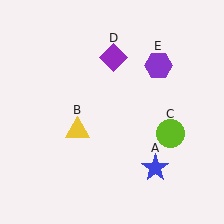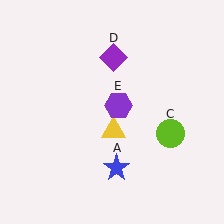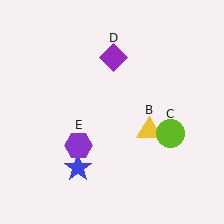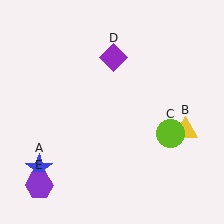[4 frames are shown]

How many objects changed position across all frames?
3 objects changed position: blue star (object A), yellow triangle (object B), purple hexagon (object E).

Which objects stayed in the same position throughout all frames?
Lime circle (object C) and purple diamond (object D) remained stationary.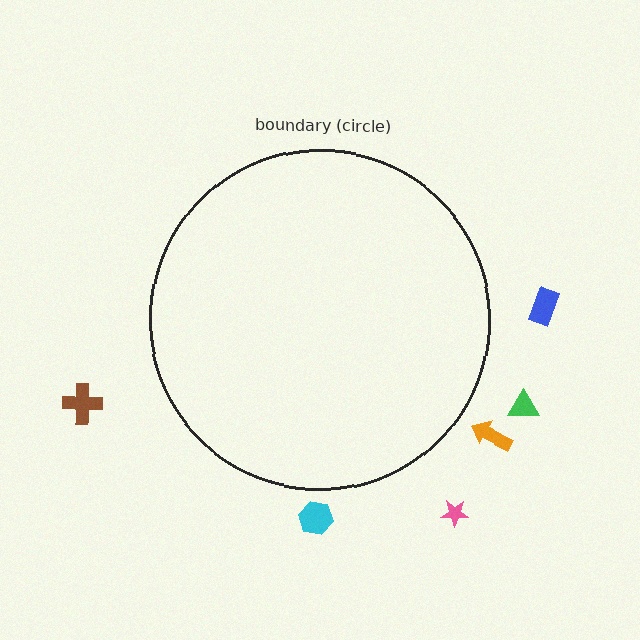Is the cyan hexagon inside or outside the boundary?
Outside.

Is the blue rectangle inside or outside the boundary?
Outside.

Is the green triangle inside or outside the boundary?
Outside.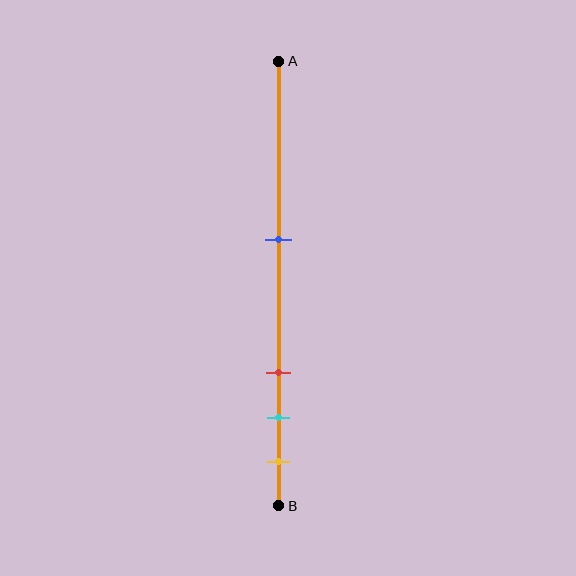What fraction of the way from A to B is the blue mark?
The blue mark is approximately 40% (0.4) of the way from A to B.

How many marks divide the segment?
There are 4 marks dividing the segment.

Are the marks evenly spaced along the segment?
No, the marks are not evenly spaced.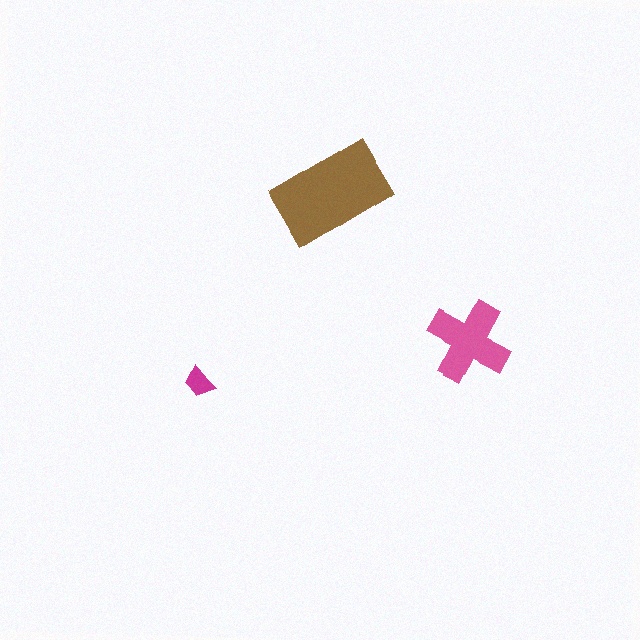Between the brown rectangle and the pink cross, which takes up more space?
The brown rectangle.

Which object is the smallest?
The magenta trapezoid.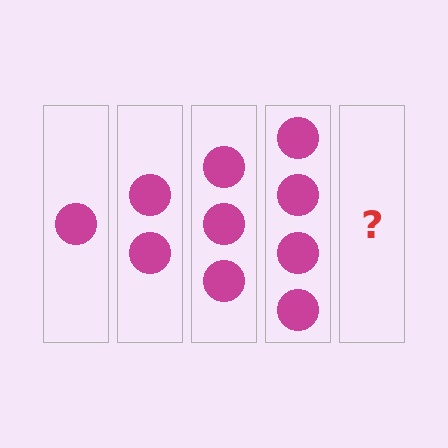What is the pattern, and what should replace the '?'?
The pattern is that each step adds one more circle. The '?' should be 5 circles.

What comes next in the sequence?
The next element should be 5 circles.